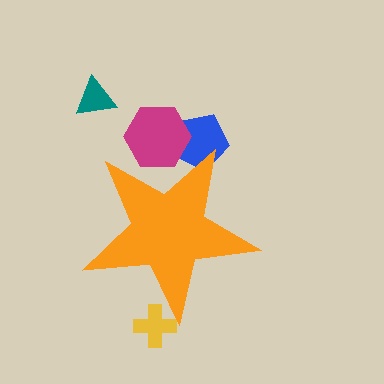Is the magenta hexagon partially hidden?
Yes, the magenta hexagon is partially hidden behind the orange star.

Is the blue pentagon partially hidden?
Yes, the blue pentagon is partially hidden behind the orange star.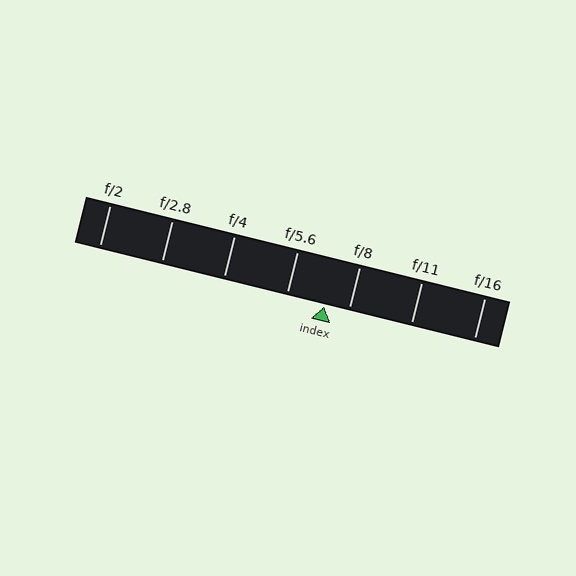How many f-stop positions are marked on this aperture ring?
There are 7 f-stop positions marked.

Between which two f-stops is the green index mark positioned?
The index mark is between f/5.6 and f/8.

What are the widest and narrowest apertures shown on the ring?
The widest aperture shown is f/2 and the narrowest is f/16.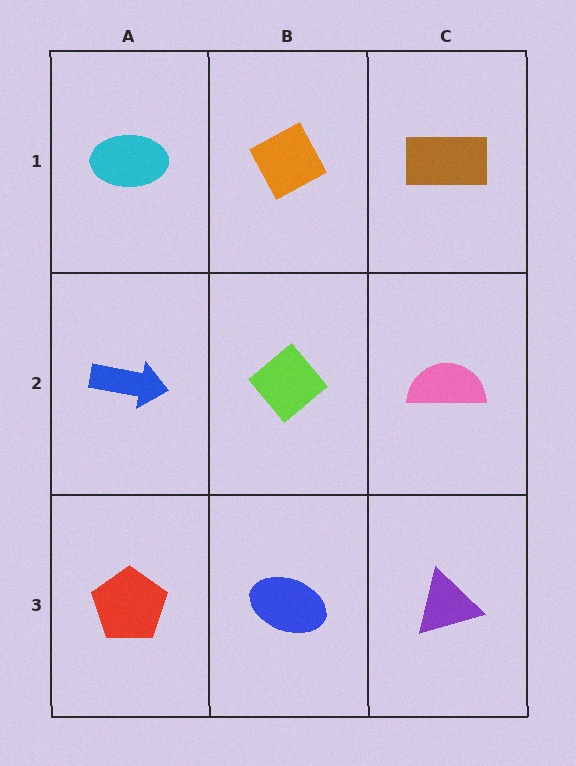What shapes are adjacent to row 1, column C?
A pink semicircle (row 2, column C), an orange diamond (row 1, column B).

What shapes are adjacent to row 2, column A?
A cyan ellipse (row 1, column A), a red pentagon (row 3, column A), a lime diamond (row 2, column B).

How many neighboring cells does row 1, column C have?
2.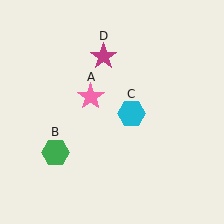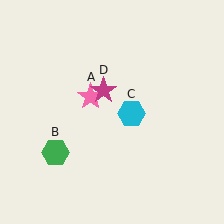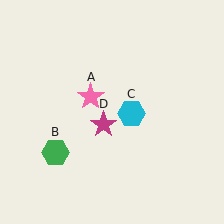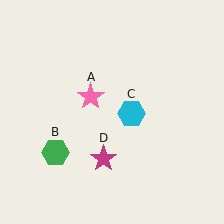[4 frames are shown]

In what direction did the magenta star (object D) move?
The magenta star (object D) moved down.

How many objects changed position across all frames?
1 object changed position: magenta star (object D).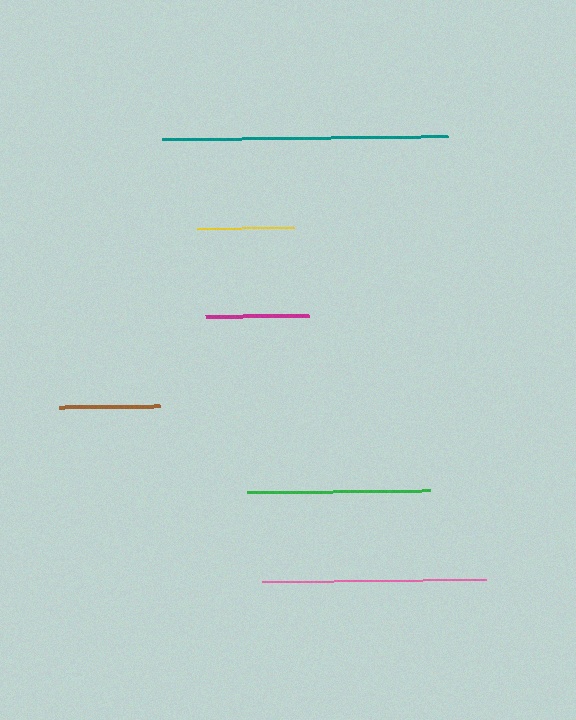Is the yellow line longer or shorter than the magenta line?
The magenta line is longer than the yellow line.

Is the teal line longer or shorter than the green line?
The teal line is longer than the green line.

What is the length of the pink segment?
The pink segment is approximately 224 pixels long.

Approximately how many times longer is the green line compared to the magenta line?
The green line is approximately 1.8 times the length of the magenta line.